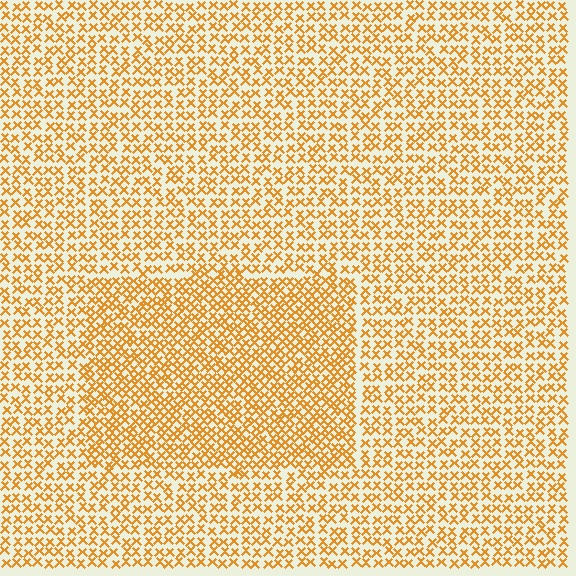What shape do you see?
I see a rectangle.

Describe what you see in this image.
The image contains small orange elements arranged at two different densities. A rectangle-shaped region is visible where the elements are more densely packed than the surrounding area.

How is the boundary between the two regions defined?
The boundary is defined by a change in element density (approximately 1.6x ratio). All elements are the same color, size, and shape.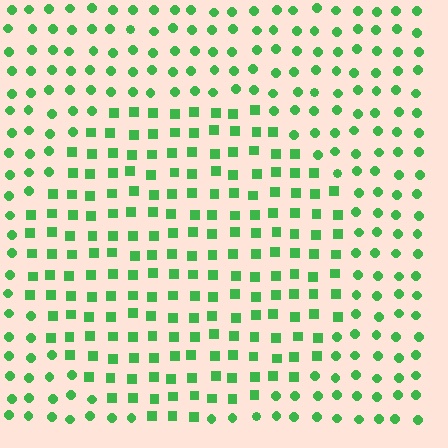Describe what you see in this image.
The image is filled with small green elements arranged in a uniform grid. A circle-shaped region contains squares, while the surrounding area contains circles. The boundary is defined purely by the change in element shape.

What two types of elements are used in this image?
The image uses squares inside the circle region and circles outside it.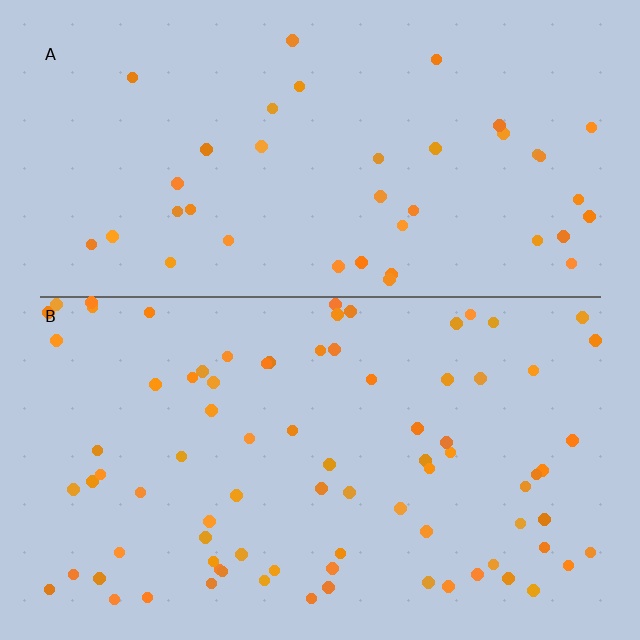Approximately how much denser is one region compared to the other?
Approximately 2.1× — region B over region A.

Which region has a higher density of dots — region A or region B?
B (the bottom).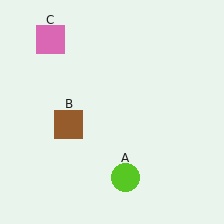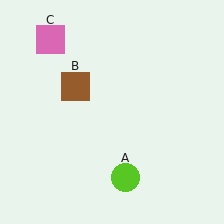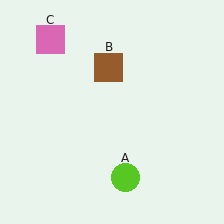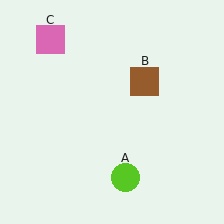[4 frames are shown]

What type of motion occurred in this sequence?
The brown square (object B) rotated clockwise around the center of the scene.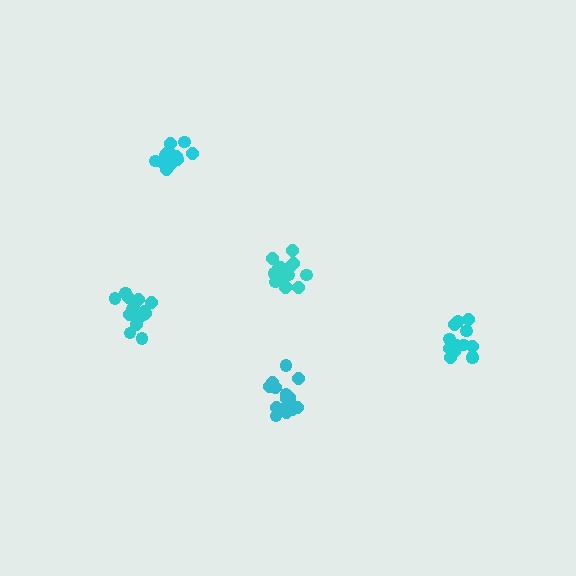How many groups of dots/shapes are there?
There are 5 groups.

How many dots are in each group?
Group 1: 15 dots, Group 2: 12 dots, Group 3: 16 dots, Group 4: 15 dots, Group 5: 14 dots (72 total).